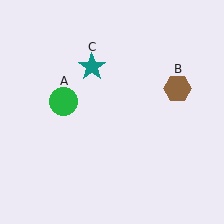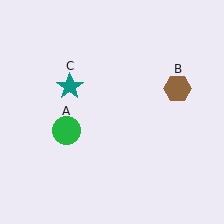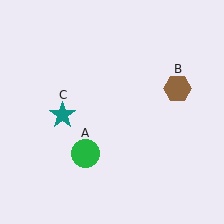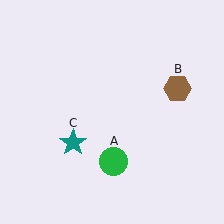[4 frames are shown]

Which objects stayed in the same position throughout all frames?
Brown hexagon (object B) remained stationary.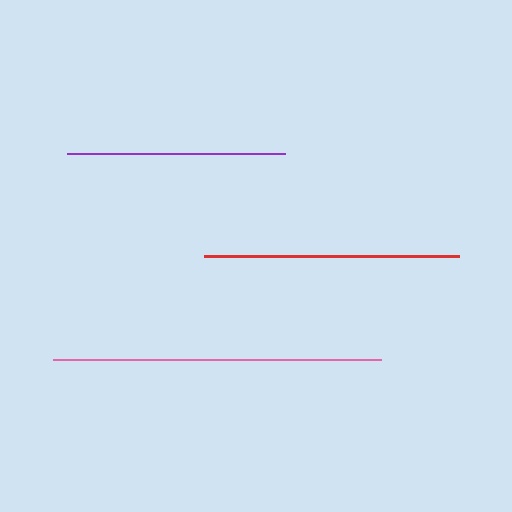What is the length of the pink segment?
The pink segment is approximately 327 pixels long.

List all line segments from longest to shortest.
From longest to shortest: pink, red, purple.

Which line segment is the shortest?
The purple line is the shortest at approximately 217 pixels.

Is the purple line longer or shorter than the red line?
The red line is longer than the purple line.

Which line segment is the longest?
The pink line is the longest at approximately 327 pixels.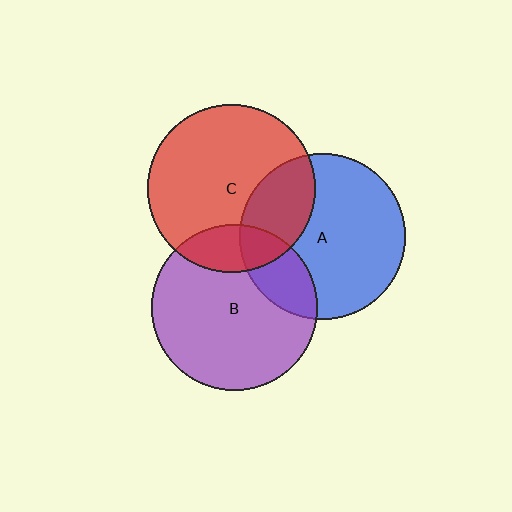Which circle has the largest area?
Circle C (red).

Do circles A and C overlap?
Yes.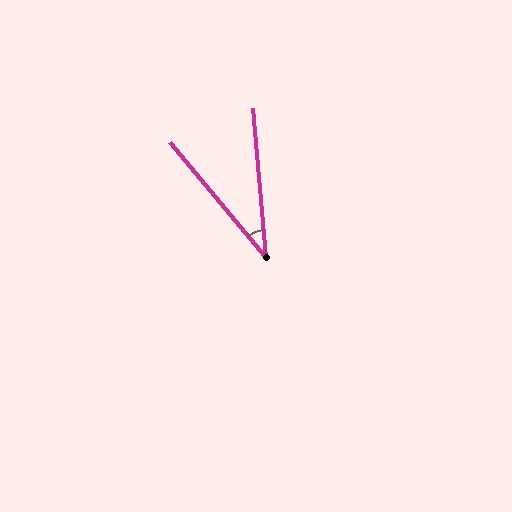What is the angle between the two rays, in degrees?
Approximately 35 degrees.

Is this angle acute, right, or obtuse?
It is acute.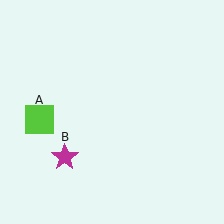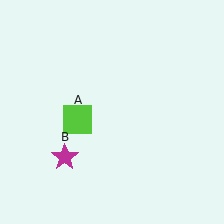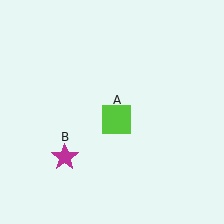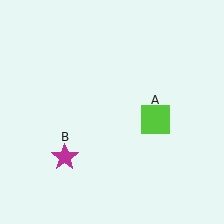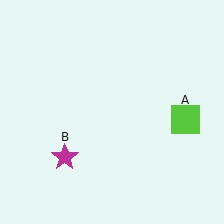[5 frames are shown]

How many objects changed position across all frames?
1 object changed position: lime square (object A).